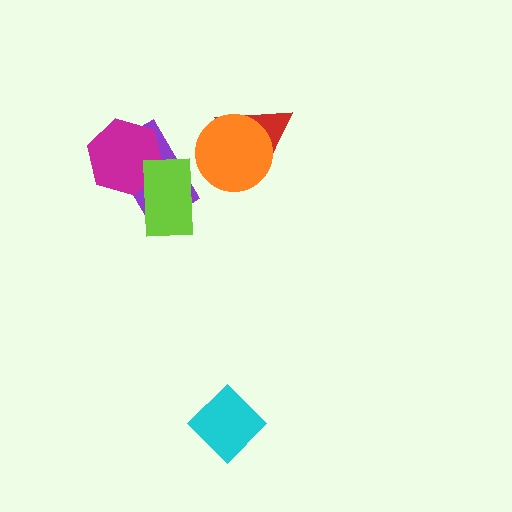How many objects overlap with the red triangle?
1 object overlaps with the red triangle.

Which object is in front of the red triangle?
The orange circle is in front of the red triangle.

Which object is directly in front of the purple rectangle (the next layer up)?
The magenta hexagon is directly in front of the purple rectangle.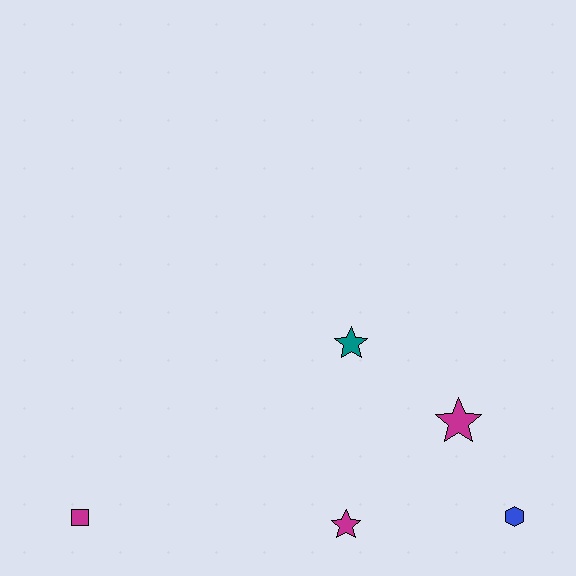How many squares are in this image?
There is 1 square.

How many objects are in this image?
There are 5 objects.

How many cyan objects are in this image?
There are no cyan objects.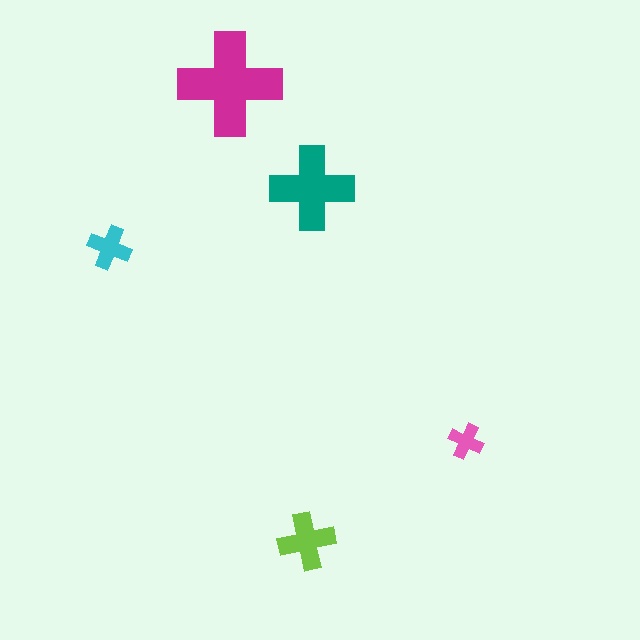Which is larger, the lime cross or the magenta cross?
The magenta one.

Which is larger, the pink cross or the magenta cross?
The magenta one.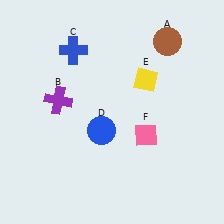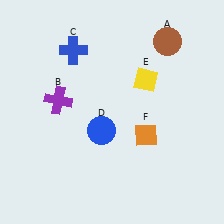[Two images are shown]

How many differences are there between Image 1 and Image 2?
There is 1 difference between the two images.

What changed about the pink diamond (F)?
In Image 1, F is pink. In Image 2, it changed to orange.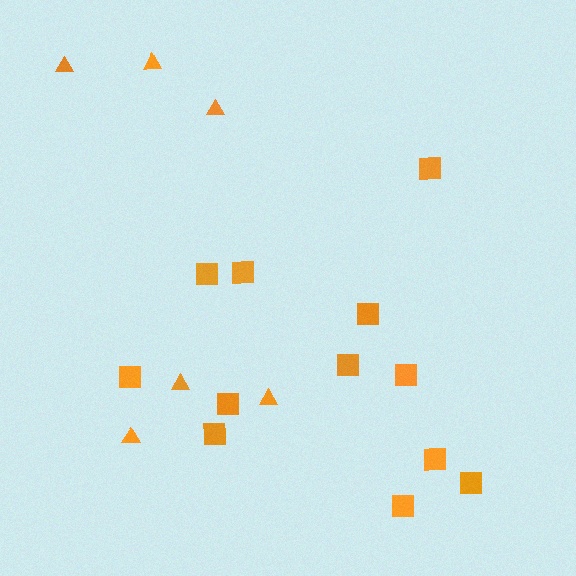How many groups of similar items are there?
There are 2 groups: one group of triangles (6) and one group of squares (12).